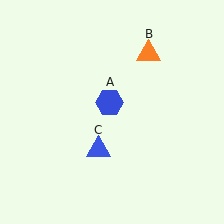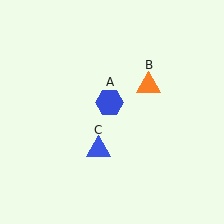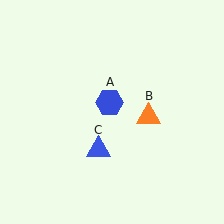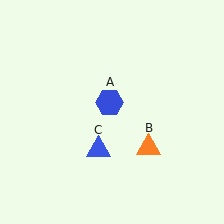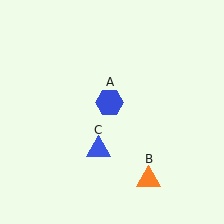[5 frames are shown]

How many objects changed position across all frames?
1 object changed position: orange triangle (object B).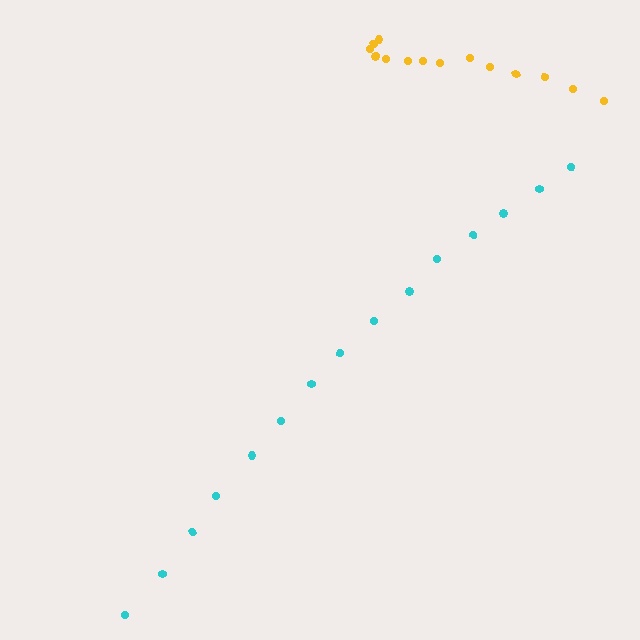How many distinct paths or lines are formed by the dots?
There are 2 distinct paths.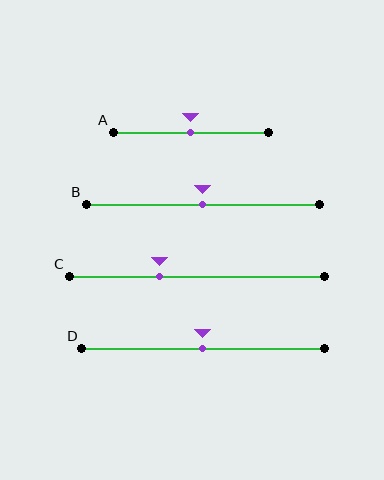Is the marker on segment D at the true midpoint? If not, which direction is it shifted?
Yes, the marker on segment D is at the true midpoint.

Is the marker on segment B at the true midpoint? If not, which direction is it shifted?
Yes, the marker on segment B is at the true midpoint.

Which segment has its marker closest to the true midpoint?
Segment A has its marker closest to the true midpoint.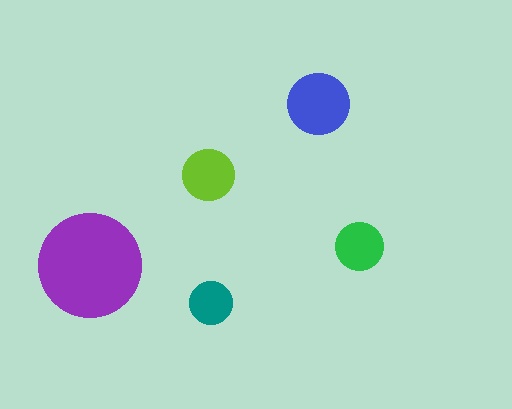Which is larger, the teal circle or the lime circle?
The lime one.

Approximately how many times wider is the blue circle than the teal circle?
About 1.5 times wider.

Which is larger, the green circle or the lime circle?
The lime one.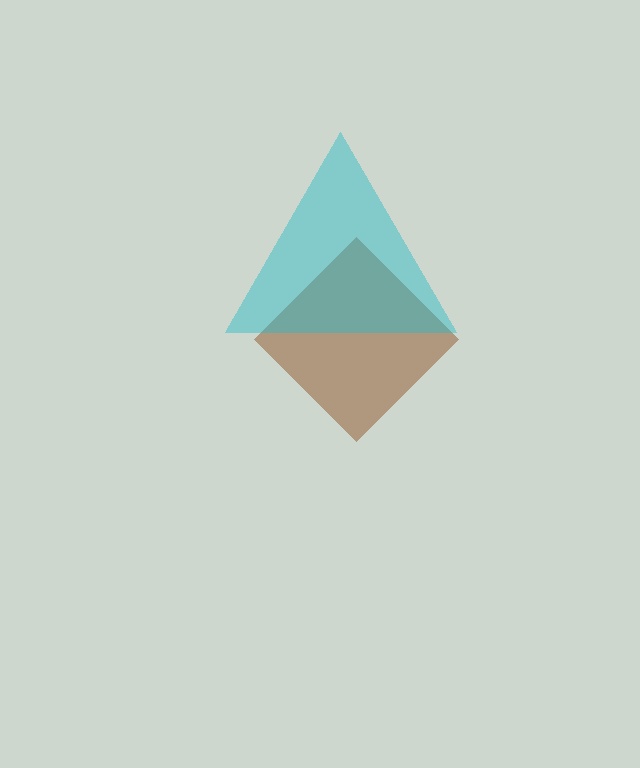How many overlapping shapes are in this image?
There are 2 overlapping shapes in the image.